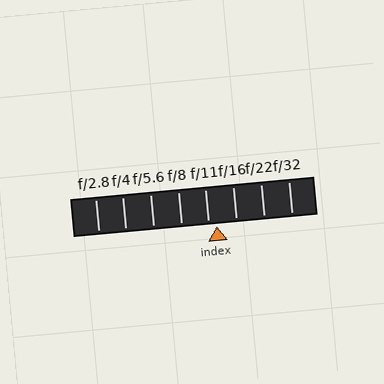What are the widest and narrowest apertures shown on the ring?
The widest aperture shown is f/2.8 and the narrowest is f/32.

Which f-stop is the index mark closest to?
The index mark is closest to f/11.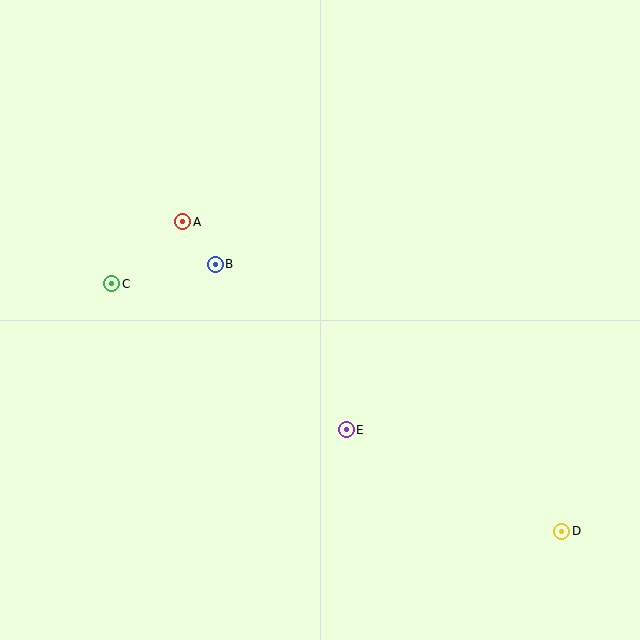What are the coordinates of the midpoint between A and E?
The midpoint between A and E is at (265, 326).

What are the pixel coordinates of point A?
Point A is at (183, 222).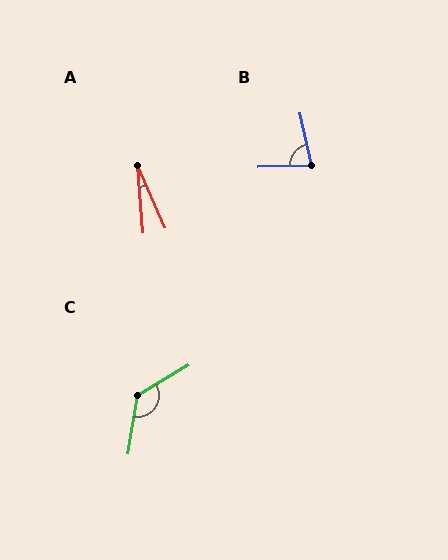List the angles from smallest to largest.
A (19°), B (80°), C (130°).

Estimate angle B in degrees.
Approximately 80 degrees.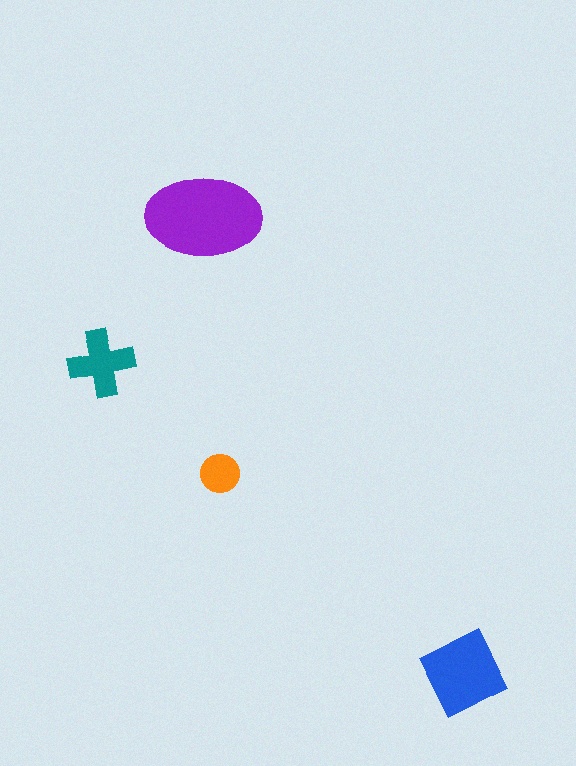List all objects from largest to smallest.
The purple ellipse, the blue diamond, the teal cross, the orange circle.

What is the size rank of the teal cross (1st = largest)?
3rd.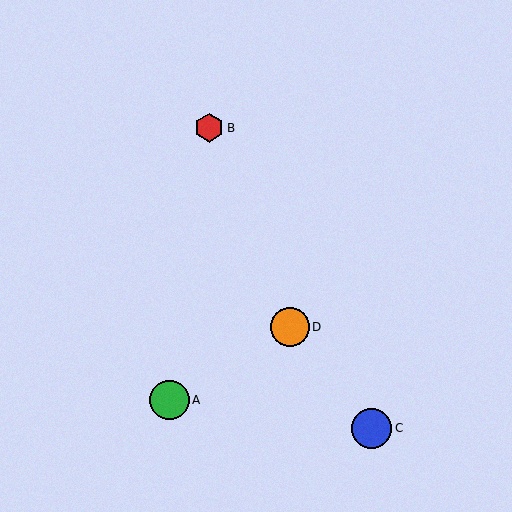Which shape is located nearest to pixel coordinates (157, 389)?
The green circle (labeled A) at (170, 400) is nearest to that location.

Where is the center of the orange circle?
The center of the orange circle is at (290, 327).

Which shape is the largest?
The blue circle (labeled C) is the largest.